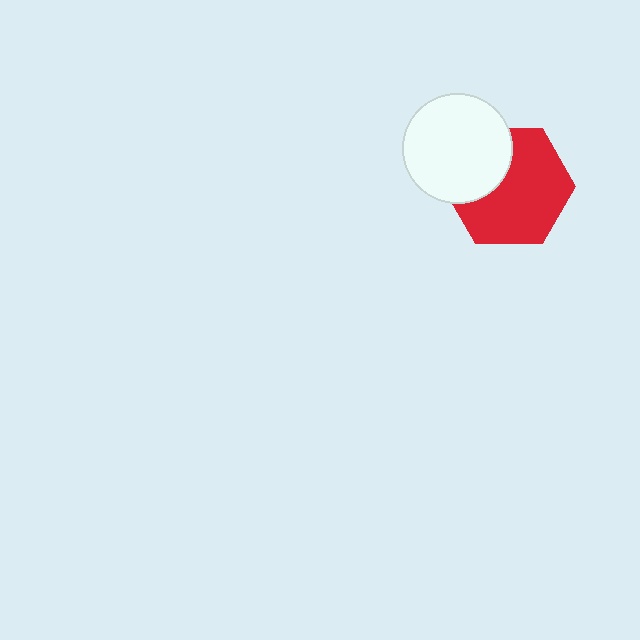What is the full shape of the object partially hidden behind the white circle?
The partially hidden object is a red hexagon.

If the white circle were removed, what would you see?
You would see the complete red hexagon.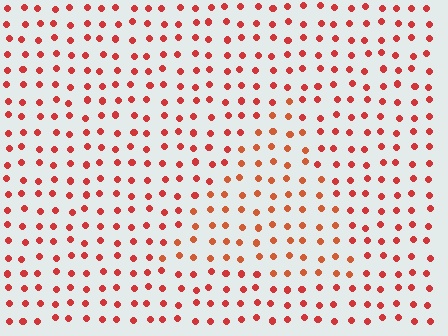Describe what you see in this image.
The image is filled with small red elements in a uniform arrangement. A triangle-shaped region is visible where the elements are tinted to a slightly different hue, forming a subtle color boundary.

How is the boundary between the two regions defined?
The boundary is defined purely by a slight shift in hue (about 17 degrees). Spacing, size, and orientation are identical on both sides.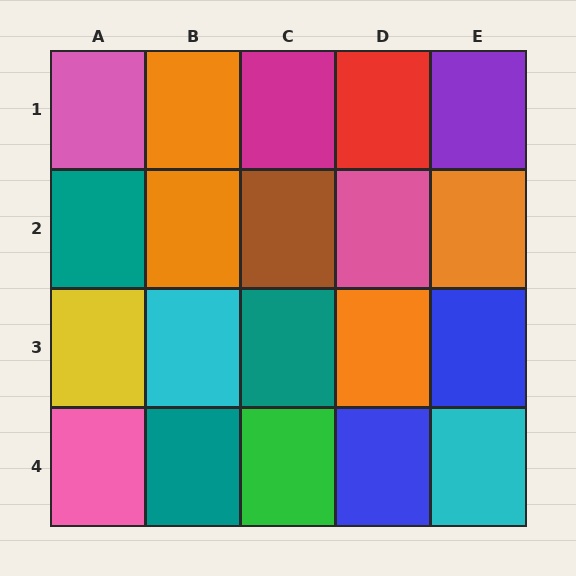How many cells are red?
1 cell is red.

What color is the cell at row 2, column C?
Brown.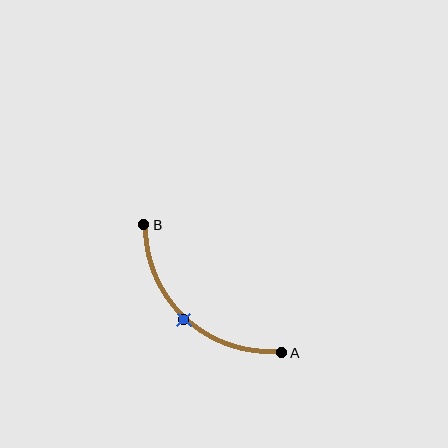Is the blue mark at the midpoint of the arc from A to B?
Yes. The blue mark lies on the arc at equal arc-length from both A and B — it is the arc midpoint.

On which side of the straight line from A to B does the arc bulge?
The arc bulges below and to the left of the straight line connecting A and B.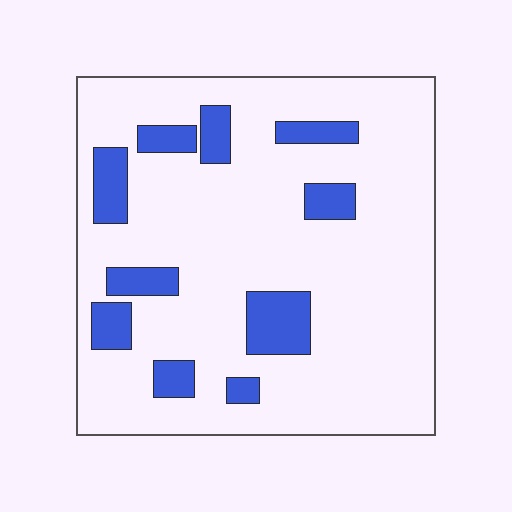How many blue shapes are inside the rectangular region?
10.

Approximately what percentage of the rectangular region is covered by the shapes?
Approximately 15%.